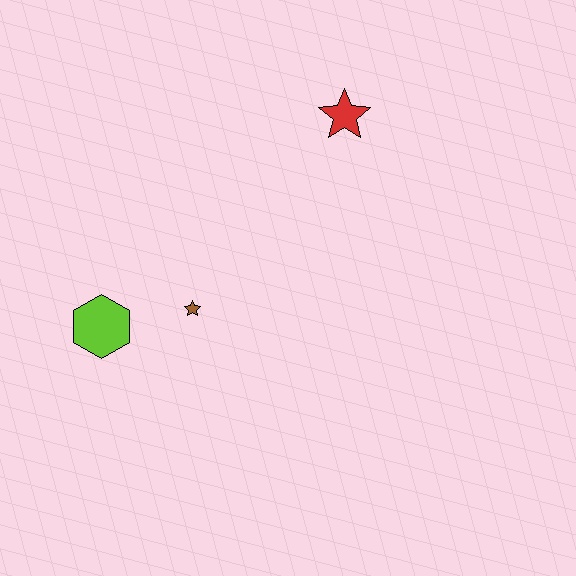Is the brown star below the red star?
Yes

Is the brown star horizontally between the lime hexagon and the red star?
Yes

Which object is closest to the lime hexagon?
The brown star is closest to the lime hexagon.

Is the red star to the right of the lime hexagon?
Yes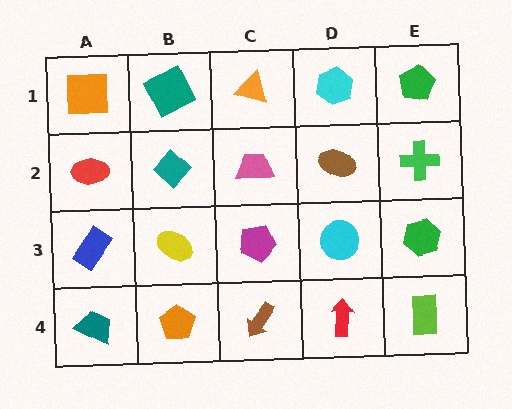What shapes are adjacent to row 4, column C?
A magenta pentagon (row 3, column C), an orange pentagon (row 4, column B), a red arrow (row 4, column D).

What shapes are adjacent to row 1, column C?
A pink trapezoid (row 2, column C), a teal square (row 1, column B), a cyan hexagon (row 1, column D).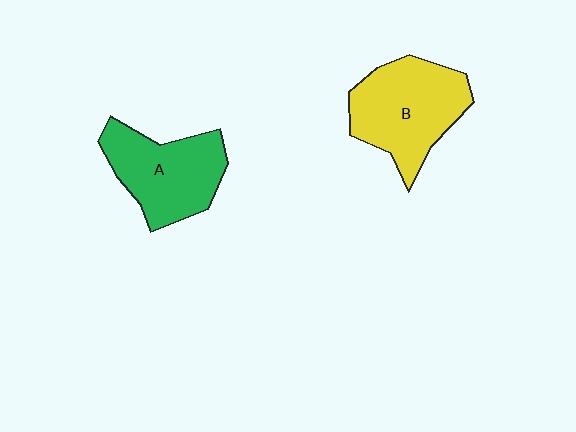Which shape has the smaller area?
Shape A (green).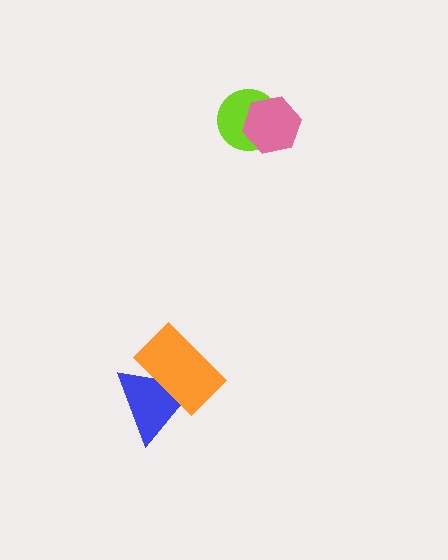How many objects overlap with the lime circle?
1 object overlaps with the lime circle.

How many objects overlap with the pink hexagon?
1 object overlaps with the pink hexagon.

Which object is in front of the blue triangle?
The orange rectangle is in front of the blue triangle.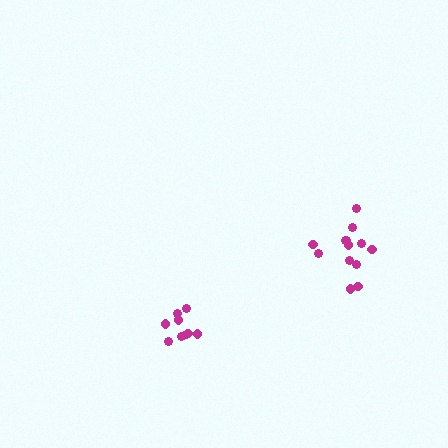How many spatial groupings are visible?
There are 2 spatial groupings.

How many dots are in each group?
Group 1: 13 dots, Group 2: 9 dots (22 total).